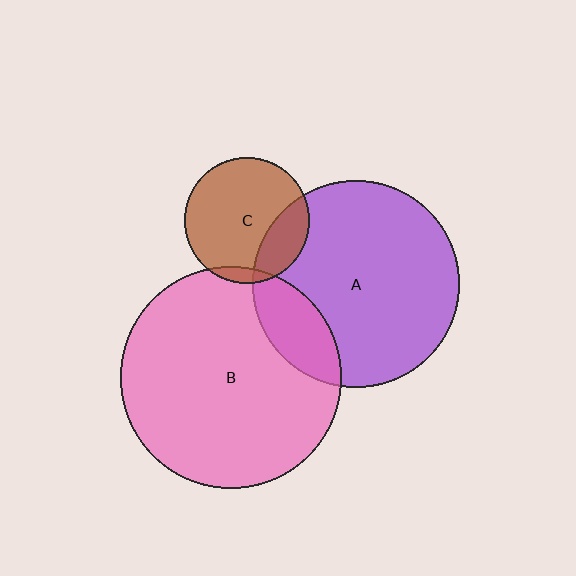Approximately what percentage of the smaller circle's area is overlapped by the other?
Approximately 25%.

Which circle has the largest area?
Circle B (pink).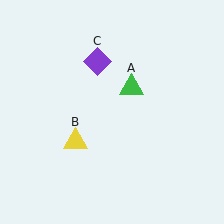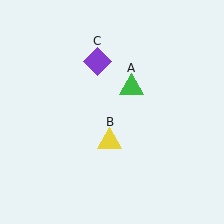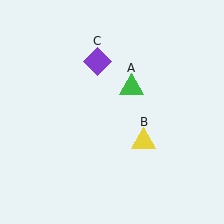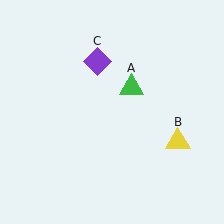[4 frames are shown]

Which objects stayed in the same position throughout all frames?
Green triangle (object A) and purple diamond (object C) remained stationary.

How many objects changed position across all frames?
1 object changed position: yellow triangle (object B).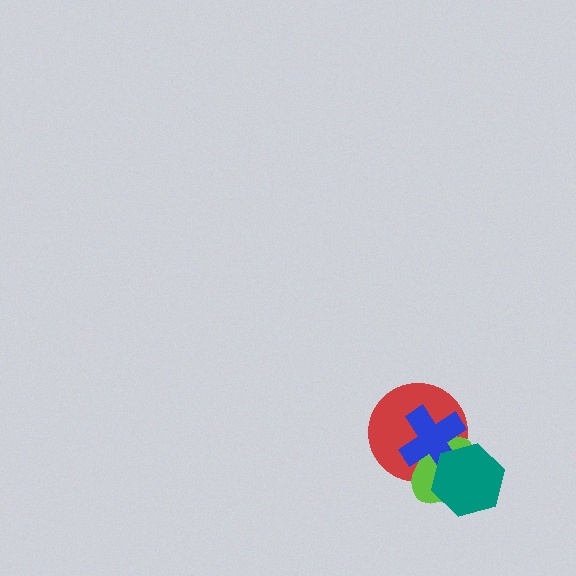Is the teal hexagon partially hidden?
No, no other shape covers it.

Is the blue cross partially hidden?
Yes, it is partially covered by another shape.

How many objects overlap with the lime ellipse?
3 objects overlap with the lime ellipse.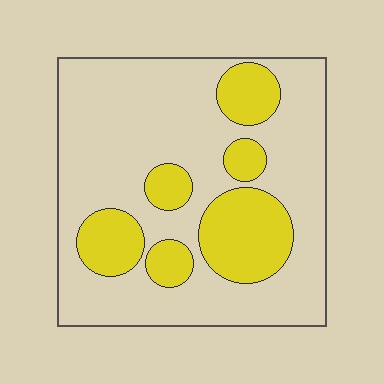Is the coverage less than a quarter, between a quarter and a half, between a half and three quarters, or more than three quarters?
Between a quarter and a half.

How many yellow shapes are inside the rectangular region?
6.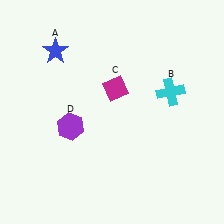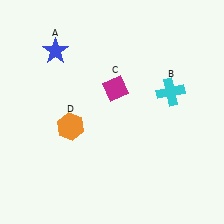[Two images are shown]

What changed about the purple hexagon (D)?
In Image 1, D is purple. In Image 2, it changed to orange.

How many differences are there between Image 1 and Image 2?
There is 1 difference between the two images.